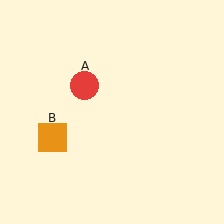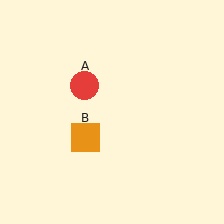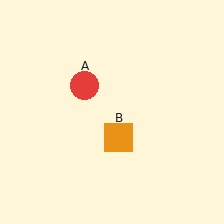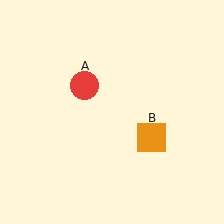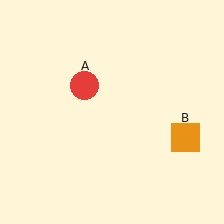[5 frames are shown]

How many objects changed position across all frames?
1 object changed position: orange square (object B).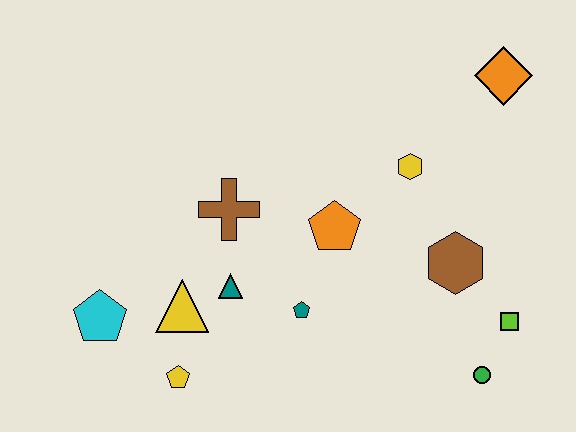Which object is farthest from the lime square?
The cyan pentagon is farthest from the lime square.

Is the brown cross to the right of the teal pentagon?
No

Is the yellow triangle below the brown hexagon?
Yes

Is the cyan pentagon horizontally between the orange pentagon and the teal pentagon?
No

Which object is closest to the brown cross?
The teal triangle is closest to the brown cross.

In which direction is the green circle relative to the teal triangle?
The green circle is to the right of the teal triangle.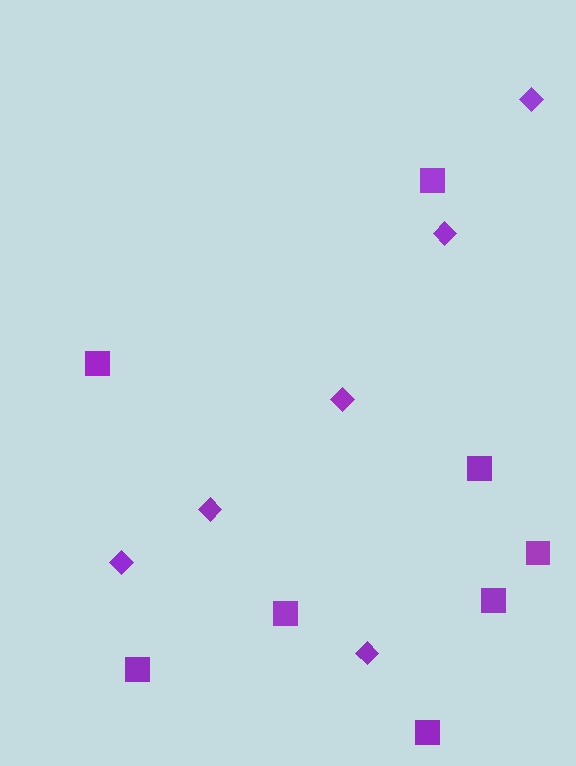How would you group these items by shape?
There are 2 groups: one group of squares (8) and one group of diamonds (6).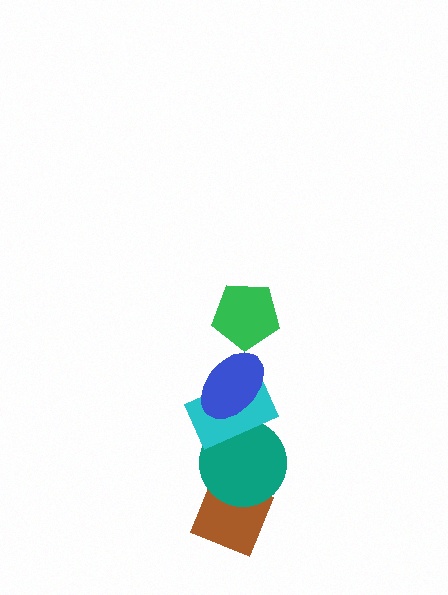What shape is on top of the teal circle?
The cyan rectangle is on top of the teal circle.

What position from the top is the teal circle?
The teal circle is 4th from the top.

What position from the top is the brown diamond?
The brown diamond is 5th from the top.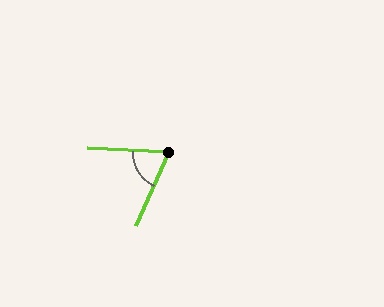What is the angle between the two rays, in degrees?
Approximately 69 degrees.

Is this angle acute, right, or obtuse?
It is acute.